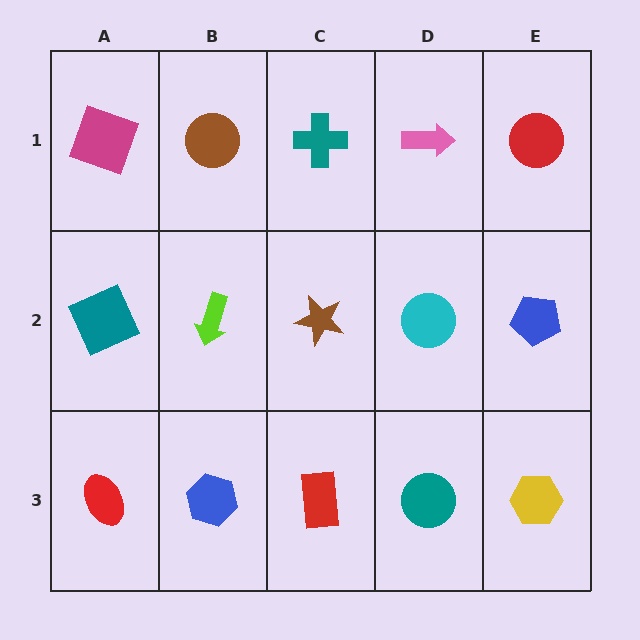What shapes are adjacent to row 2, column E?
A red circle (row 1, column E), a yellow hexagon (row 3, column E), a cyan circle (row 2, column D).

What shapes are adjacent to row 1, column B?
A lime arrow (row 2, column B), a magenta square (row 1, column A), a teal cross (row 1, column C).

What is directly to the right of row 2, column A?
A lime arrow.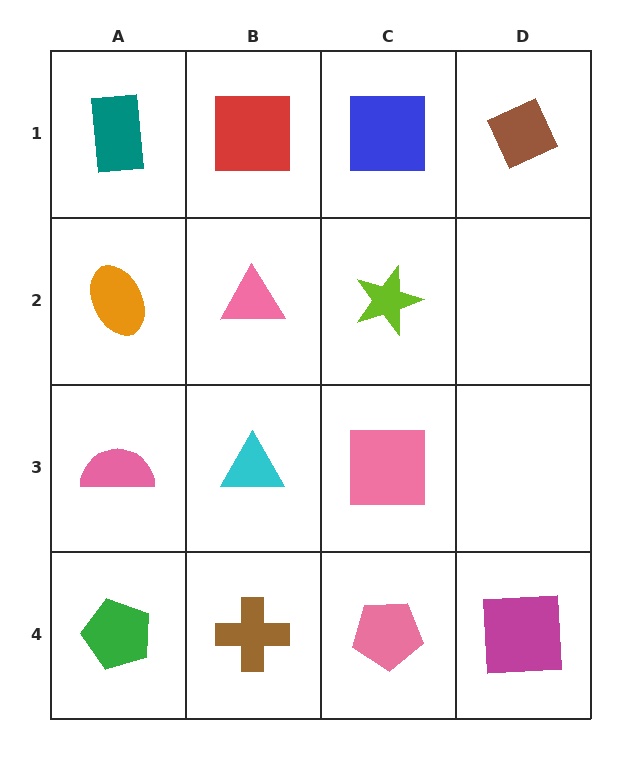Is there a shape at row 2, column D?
No, that cell is empty.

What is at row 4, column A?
A green pentagon.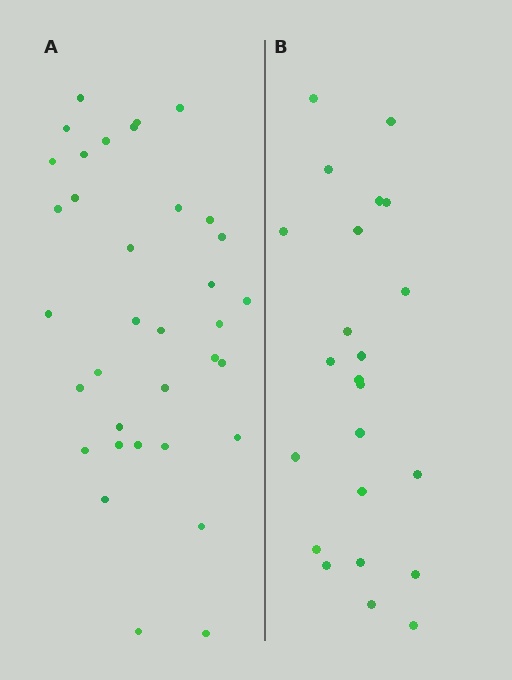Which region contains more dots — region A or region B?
Region A (the left region) has more dots.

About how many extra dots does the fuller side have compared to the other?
Region A has roughly 12 or so more dots than region B.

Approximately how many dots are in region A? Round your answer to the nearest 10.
About 40 dots. (The exact count is 35, which rounds to 40.)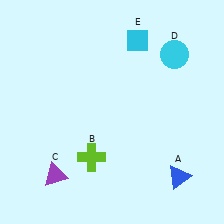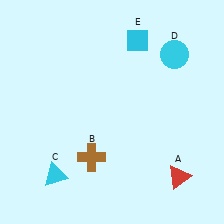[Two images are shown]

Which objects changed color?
A changed from blue to red. B changed from lime to brown. C changed from purple to cyan.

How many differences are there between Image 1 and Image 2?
There are 3 differences between the two images.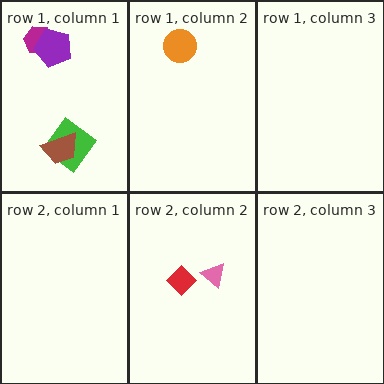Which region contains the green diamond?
The row 1, column 1 region.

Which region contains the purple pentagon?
The row 1, column 1 region.